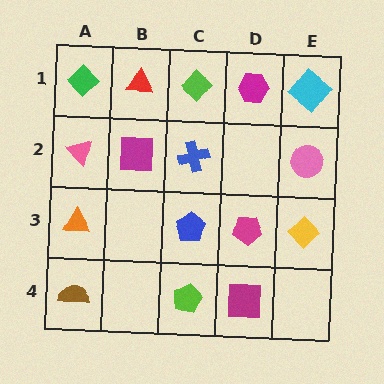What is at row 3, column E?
A yellow diamond.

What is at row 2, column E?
A pink circle.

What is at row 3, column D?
A magenta pentagon.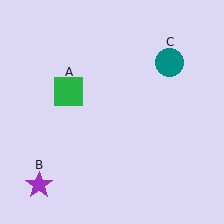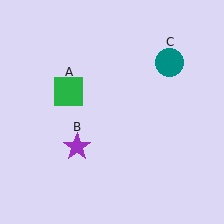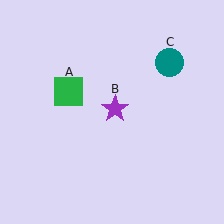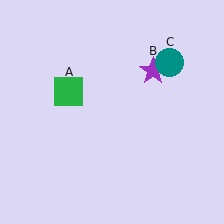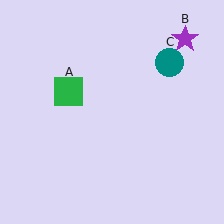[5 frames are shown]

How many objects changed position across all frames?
1 object changed position: purple star (object B).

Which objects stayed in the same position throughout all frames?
Green square (object A) and teal circle (object C) remained stationary.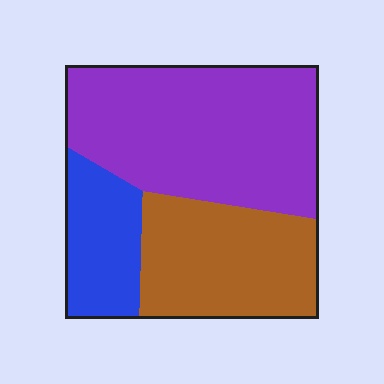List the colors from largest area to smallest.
From largest to smallest: purple, brown, blue.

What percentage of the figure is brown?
Brown covers roughly 30% of the figure.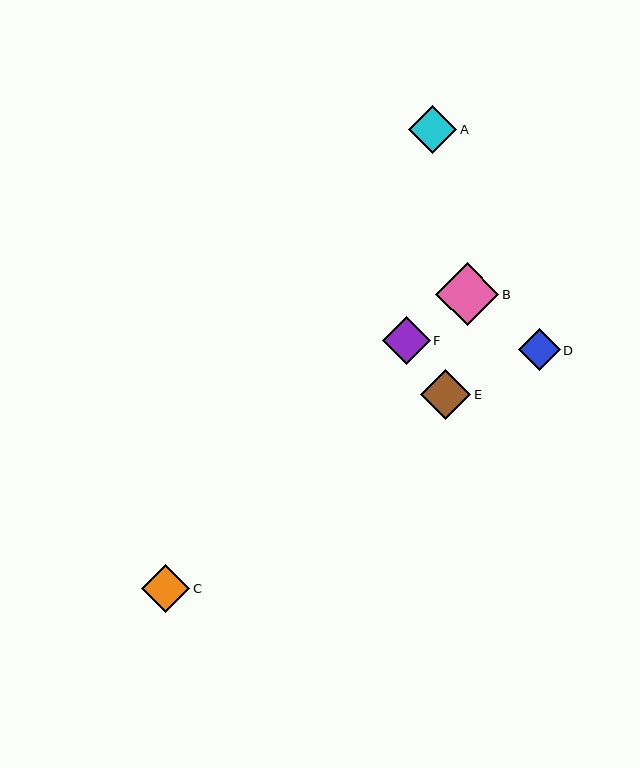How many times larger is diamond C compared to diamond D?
Diamond C is approximately 1.2 times the size of diamond D.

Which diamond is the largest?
Diamond B is the largest with a size of approximately 63 pixels.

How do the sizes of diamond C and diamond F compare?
Diamond C and diamond F are approximately the same size.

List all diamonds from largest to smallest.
From largest to smallest: B, E, C, F, A, D.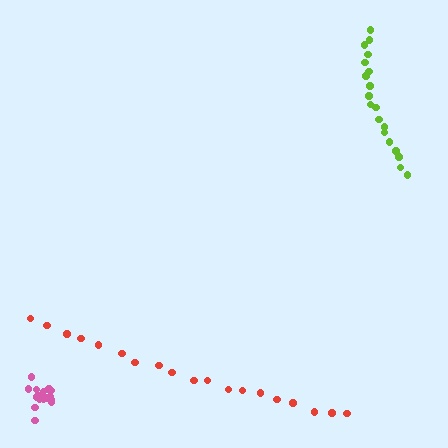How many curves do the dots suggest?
There are 3 distinct paths.